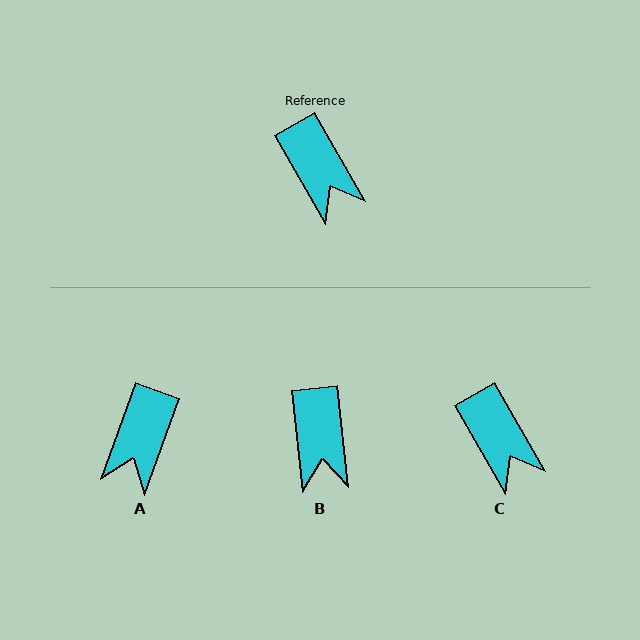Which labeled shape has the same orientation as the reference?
C.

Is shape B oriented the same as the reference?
No, it is off by about 24 degrees.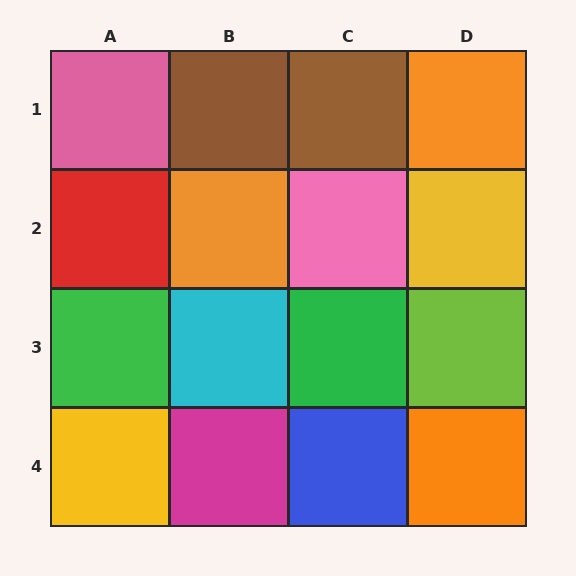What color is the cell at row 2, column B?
Orange.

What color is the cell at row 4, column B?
Magenta.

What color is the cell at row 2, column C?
Pink.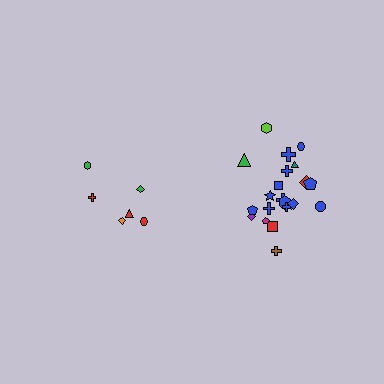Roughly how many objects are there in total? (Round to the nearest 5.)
Roughly 30 objects in total.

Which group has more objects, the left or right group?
The right group.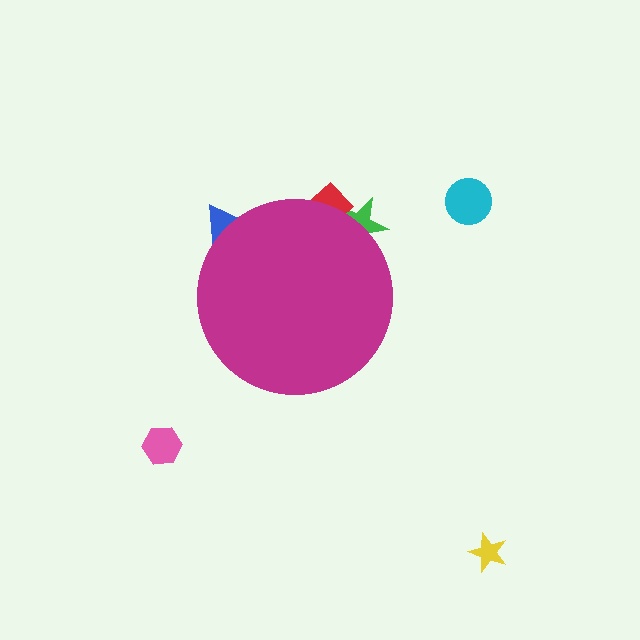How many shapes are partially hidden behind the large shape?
3 shapes are partially hidden.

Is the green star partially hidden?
Yes, the green star is partially hidden behind the magenta circle.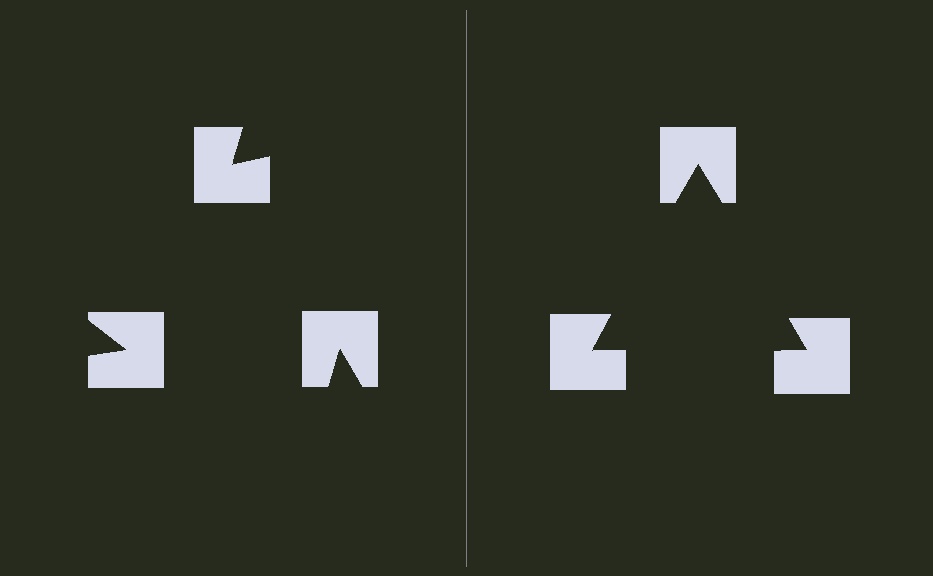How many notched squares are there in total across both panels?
6 — 3 on each side.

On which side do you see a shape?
An illusory triangle appears on the right side. On the left side the wedge cuts are rotated, so no coherent shape forms.